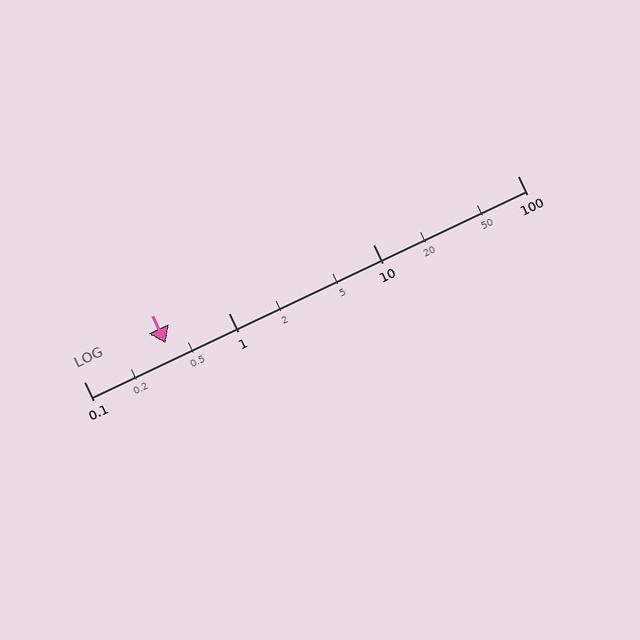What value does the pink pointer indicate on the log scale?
The pointer indicates approximately 0.37.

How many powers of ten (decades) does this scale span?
The scale spans 3 decades, from 0.1 to 100.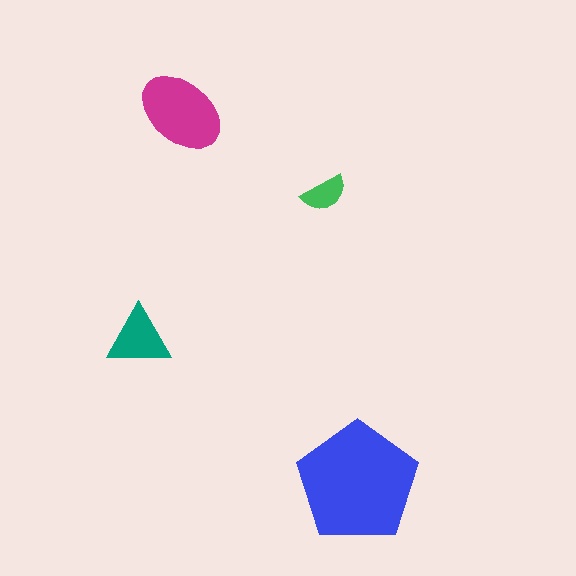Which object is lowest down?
The blue pentagon is bottommost.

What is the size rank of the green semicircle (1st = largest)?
4th.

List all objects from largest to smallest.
The blue pentagon, the magenta ellipse, the teal triangle, the green semicircle.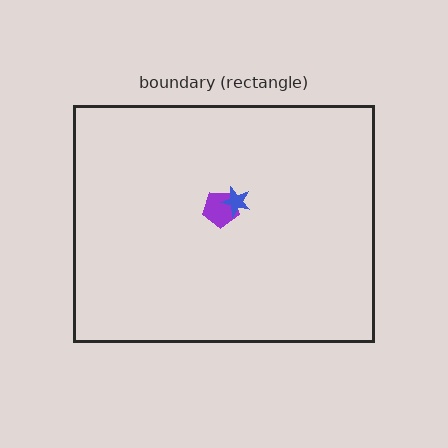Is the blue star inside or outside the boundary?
Inside.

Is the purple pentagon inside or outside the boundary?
Inside.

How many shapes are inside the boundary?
2 inside, 0 outside.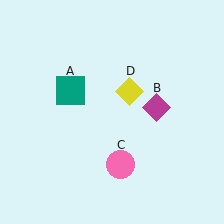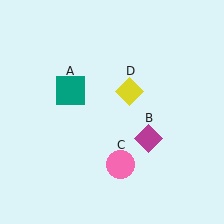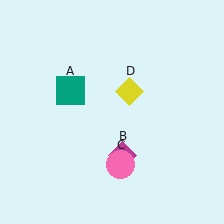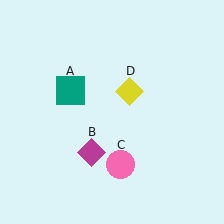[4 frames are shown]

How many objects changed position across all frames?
1 object changed position: magenta diamond (object B).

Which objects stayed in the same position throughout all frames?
Teal square (object A) and pink circle (object C) and yellow diamond (object D) remained stationary.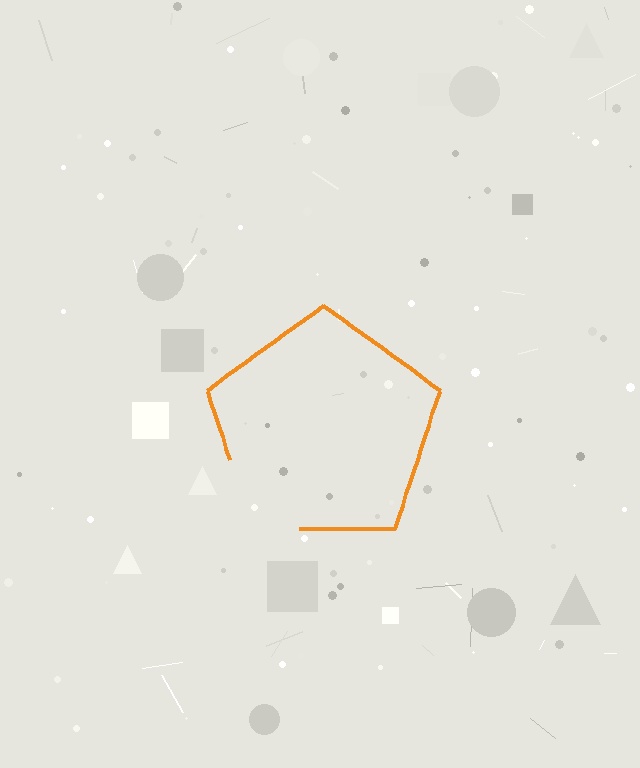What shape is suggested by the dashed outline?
The dashed outline suggests a pentagon.